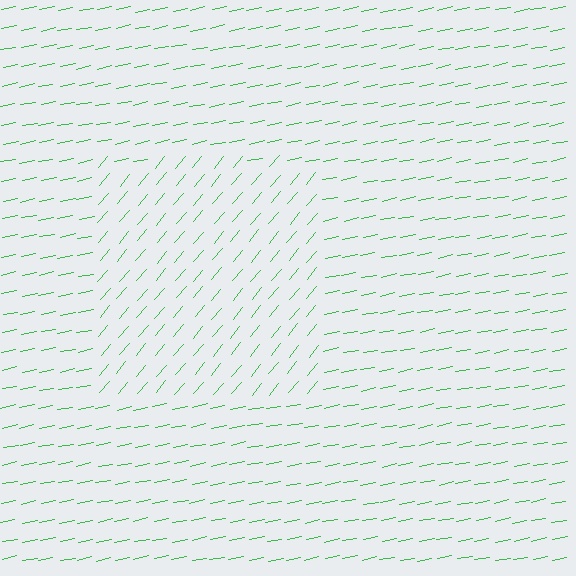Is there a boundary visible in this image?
Yes, there is a texture boundary formed by a change in line orientation.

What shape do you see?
I see a rectangle.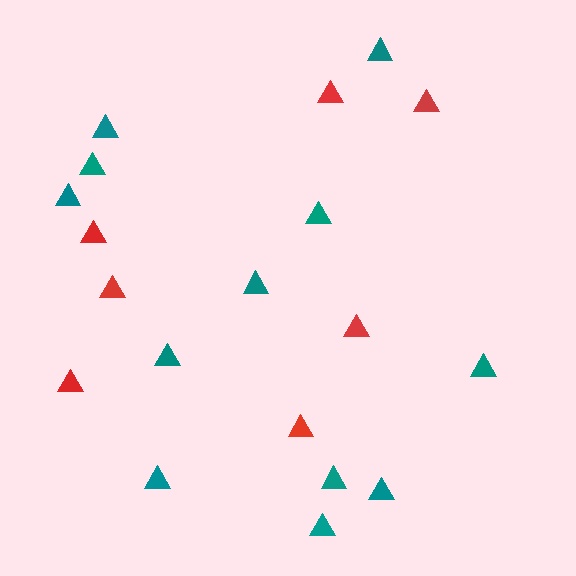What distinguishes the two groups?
There are 2 groups: one group of red triangles (7) and one group of teal triangles (12).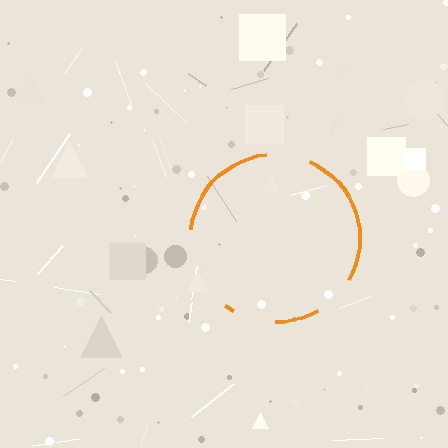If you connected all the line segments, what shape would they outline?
They would outline a circle.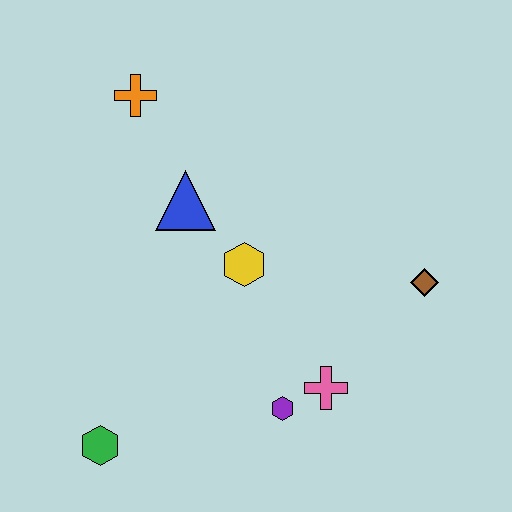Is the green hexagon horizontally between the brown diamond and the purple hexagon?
No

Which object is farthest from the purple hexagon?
The orange cross is farthest from the purple hexagon.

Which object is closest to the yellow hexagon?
The blue triangle is closest to the yellow hexagon.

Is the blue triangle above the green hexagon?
Yes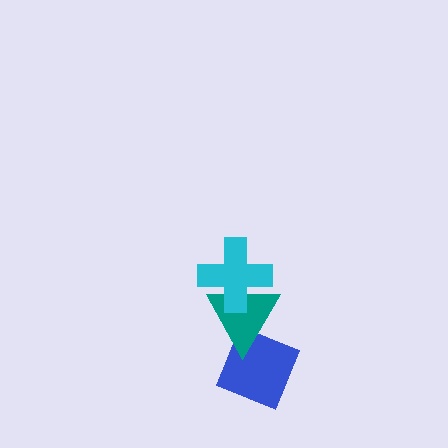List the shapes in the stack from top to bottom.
From top to bottom: the cyan cross, the teal triangle, the blue diamond.